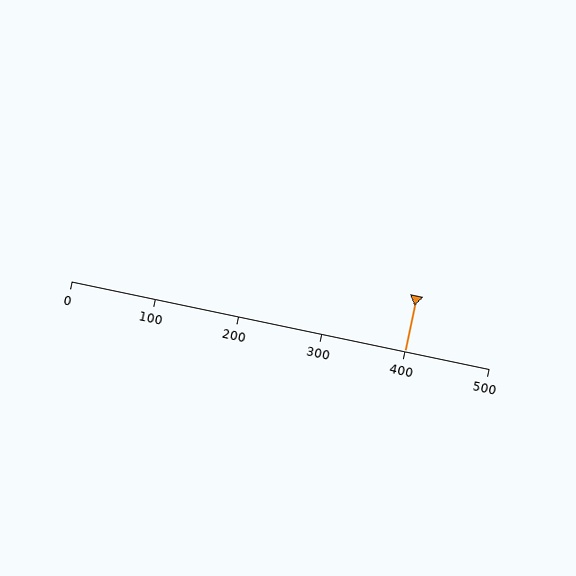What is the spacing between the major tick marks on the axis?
The major ticks are spaced 100 apart.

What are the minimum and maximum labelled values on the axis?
The axis runs from 0 to 500.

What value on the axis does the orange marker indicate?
The marker indicates approximately 400.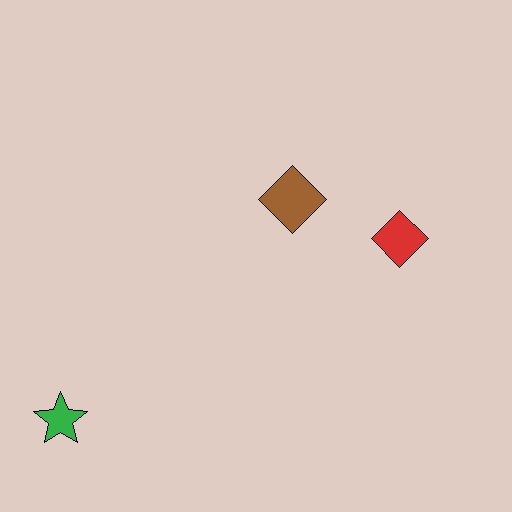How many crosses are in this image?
There are no crosses.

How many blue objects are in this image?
There are no blue objects.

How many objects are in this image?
There are 3 objects.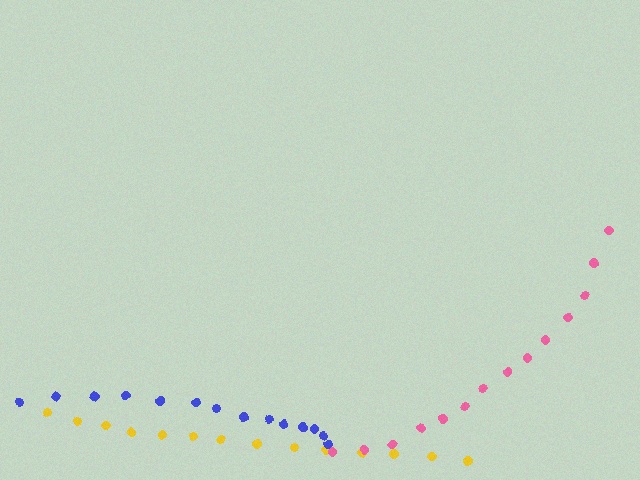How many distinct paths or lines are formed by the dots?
There are 3 distinct paths.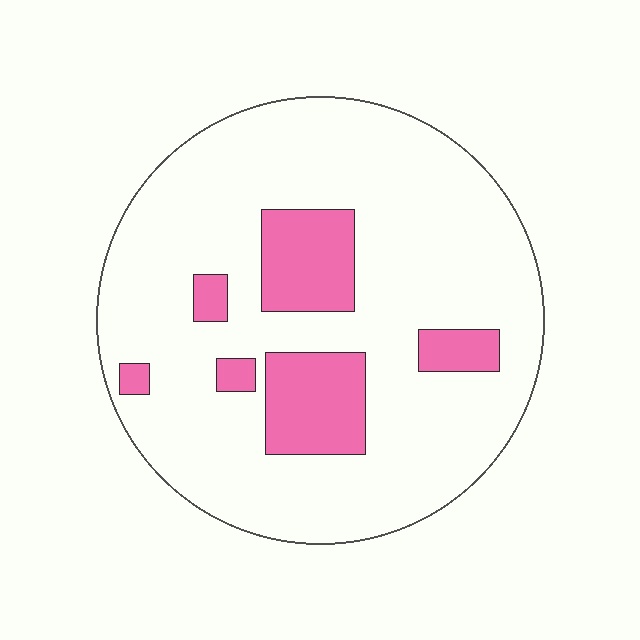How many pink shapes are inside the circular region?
6.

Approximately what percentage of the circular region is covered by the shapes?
Approximately 15%.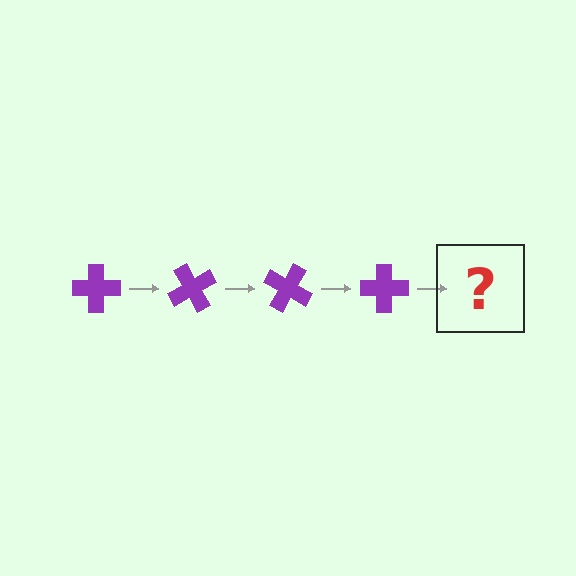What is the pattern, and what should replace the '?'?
The pattern is that the cross rotates 60 degrees each step. The '?' should be a purple cross rotated 240 degrees.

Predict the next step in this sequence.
The next step is a purple cross rotated 240 degrees.